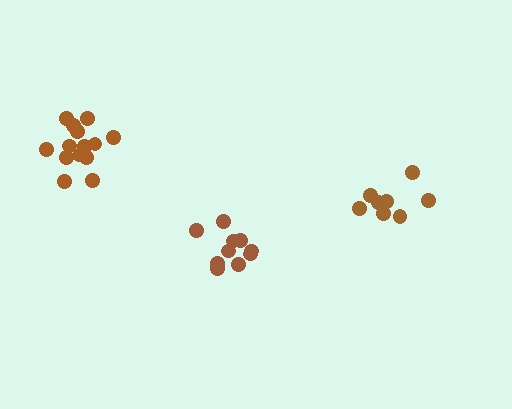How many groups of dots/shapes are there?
There are 3 groups.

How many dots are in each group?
Group 1: 10 dots, Group 2: 8 dots, Group 3: 14 dots (32 total).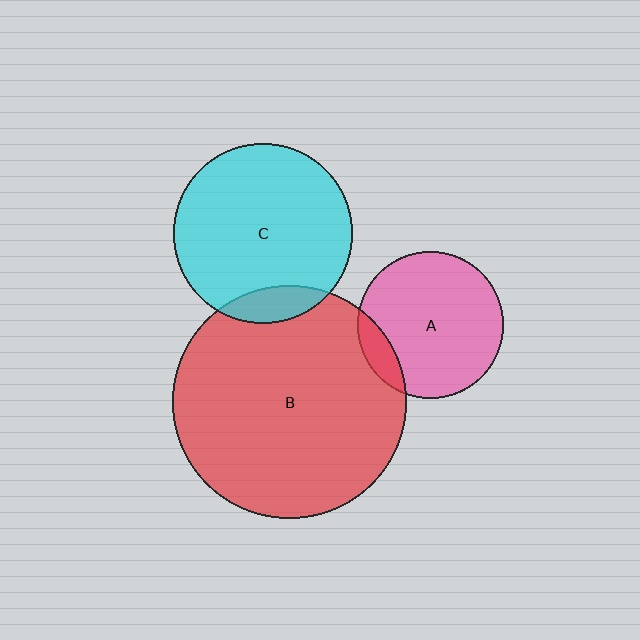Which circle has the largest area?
Circle B (red).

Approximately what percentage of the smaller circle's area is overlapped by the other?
Approximately 10%.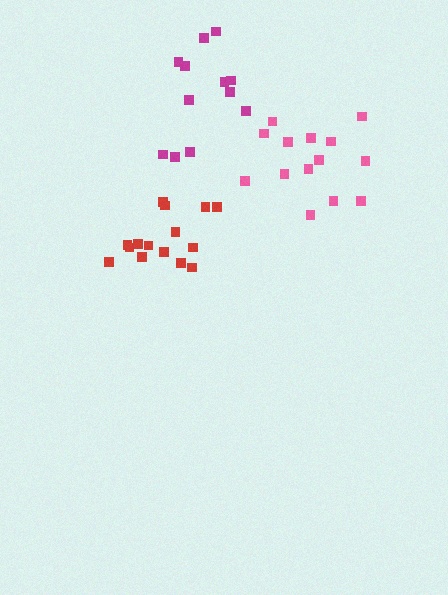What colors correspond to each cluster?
The clusters are colored: pink, red, magenta.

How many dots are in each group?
Group 1: 14 dots, Group 2: 15 dots, Group 3: 12 dots (41 total).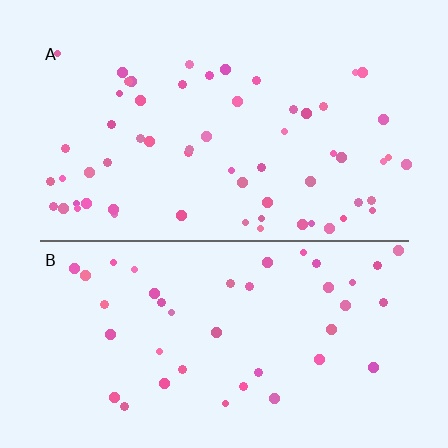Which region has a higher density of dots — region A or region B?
A (the top).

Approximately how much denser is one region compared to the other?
Approximately 1.5× — region A over region B.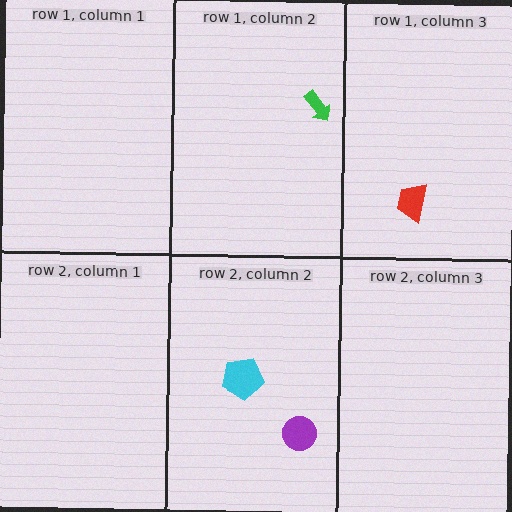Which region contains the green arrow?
The row 1, column 2 region.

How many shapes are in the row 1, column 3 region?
1.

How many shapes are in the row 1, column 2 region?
1.